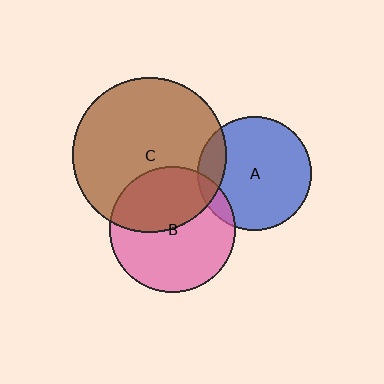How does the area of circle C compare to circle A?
Approximately 1.8 times.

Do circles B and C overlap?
Yes.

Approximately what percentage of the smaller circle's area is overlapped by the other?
Approximately 40%.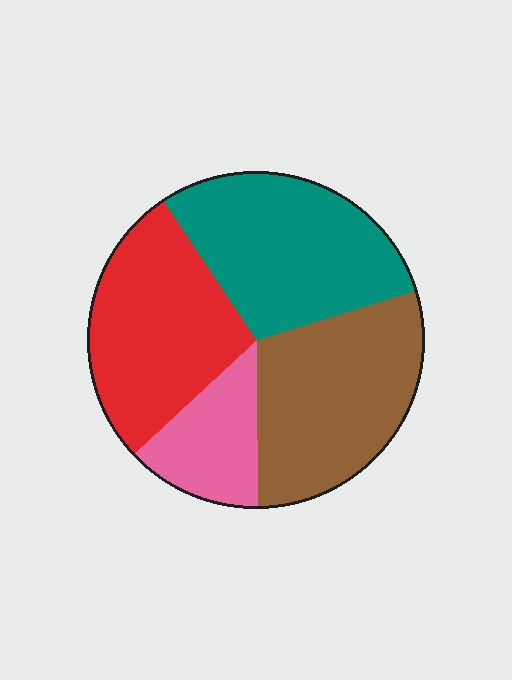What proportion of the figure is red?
Red covers 28% of the figure.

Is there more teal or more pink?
Teal.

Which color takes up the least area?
Pink, at roughly 15%.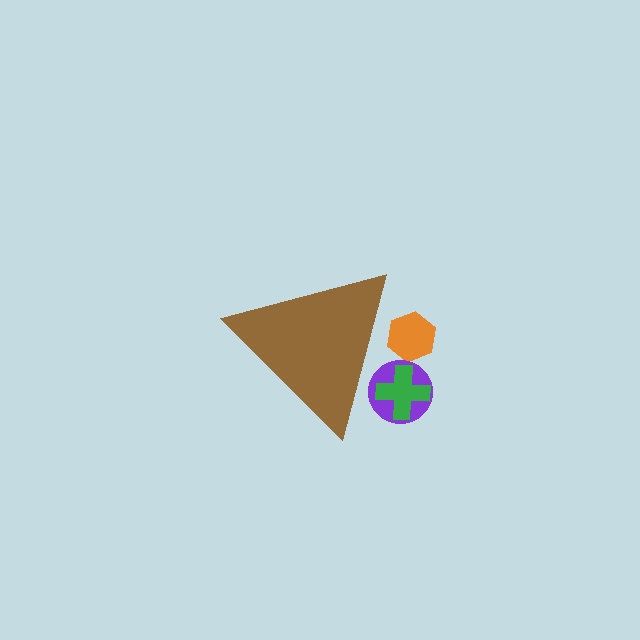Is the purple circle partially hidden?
Yes, the purple circle is partially hidden behind the brown triangle.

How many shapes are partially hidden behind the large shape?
3 shapes are partially hidden.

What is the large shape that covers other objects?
A brown triangle.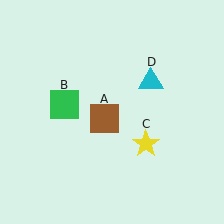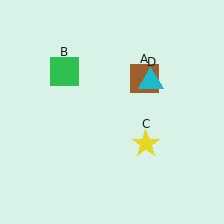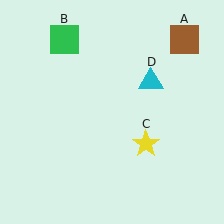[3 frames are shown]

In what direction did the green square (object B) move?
The green square (object B) moved up.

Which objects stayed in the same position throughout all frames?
Yellow star (object C) and cyan triangle (object D) remained stationary.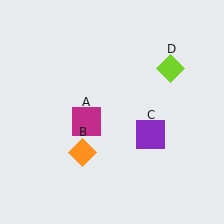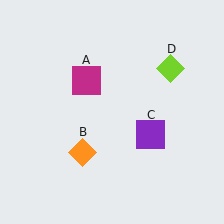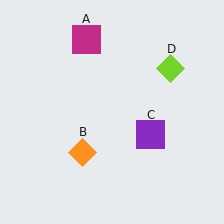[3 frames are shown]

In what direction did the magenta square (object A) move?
The magenta square (object A) moved up.